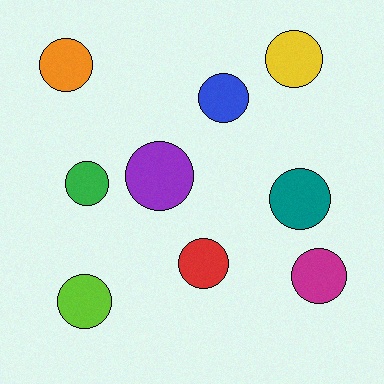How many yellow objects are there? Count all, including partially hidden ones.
There is 1 yellow object.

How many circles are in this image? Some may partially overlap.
There are 9 circles.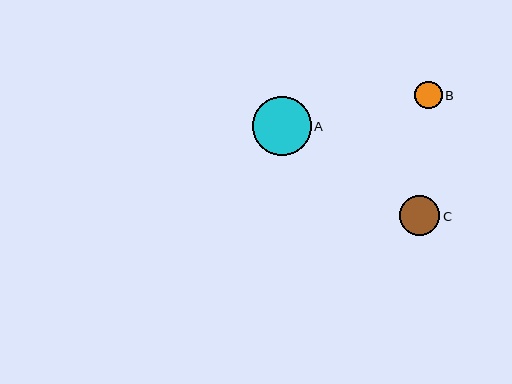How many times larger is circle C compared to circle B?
Circle C is approximately 1.5 times the size of circle B.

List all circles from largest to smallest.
From largest to smallest: A, C, B.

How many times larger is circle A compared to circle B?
Circle A is approximately 2.1 times the size of circle B.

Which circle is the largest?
Circle A is the largest with a size of approximately 59 pixels.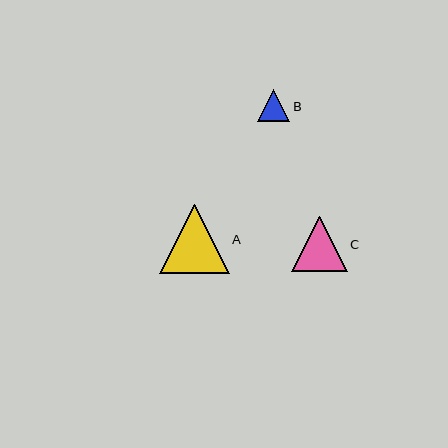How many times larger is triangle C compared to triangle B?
Triangle C is approximately 1.7 times the size of triangle B.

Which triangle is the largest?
Triangle A is the largest with a size of approximately 69 pixels.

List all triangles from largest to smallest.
From largest to smallest: A, C, B.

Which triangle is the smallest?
Triangle B is the smallest with a size of approximately 32 pixels.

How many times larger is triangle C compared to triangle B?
Triangle C is approximately 1.7 times the size of triangle B.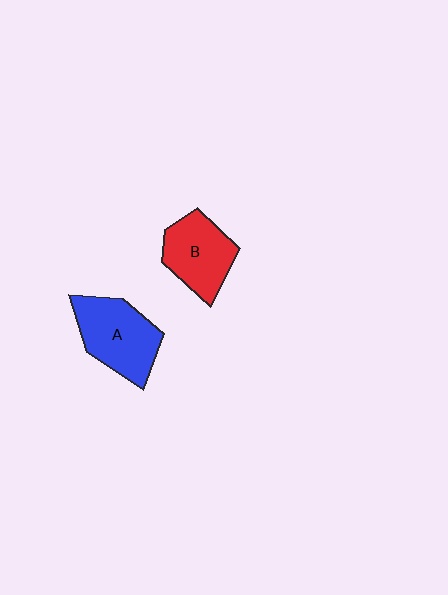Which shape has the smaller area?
Shape B (red).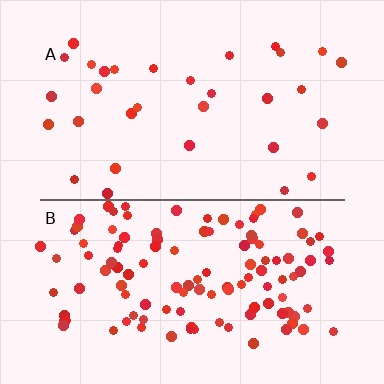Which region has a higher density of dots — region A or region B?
B (the bottom).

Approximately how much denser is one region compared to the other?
Approximately 3.7× — region B over region A.